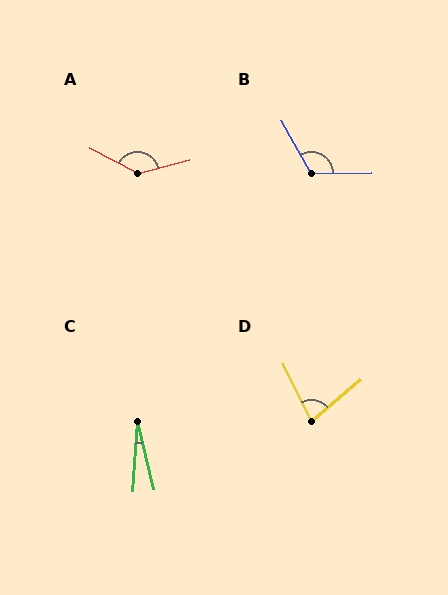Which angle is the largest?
A, at approximately 137 degrees.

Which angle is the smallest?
C, at approximately 18 degrees.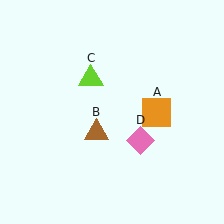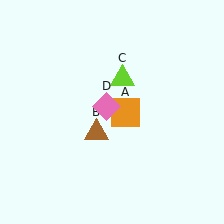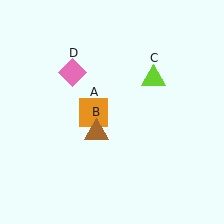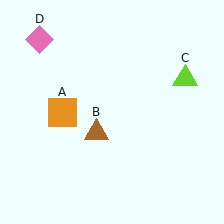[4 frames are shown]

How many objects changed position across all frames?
3 objects changed position: orange square (object A), lime triangle (object C), pink diamond (object D).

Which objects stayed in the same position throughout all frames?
Brown triangle (object B) remained stationary.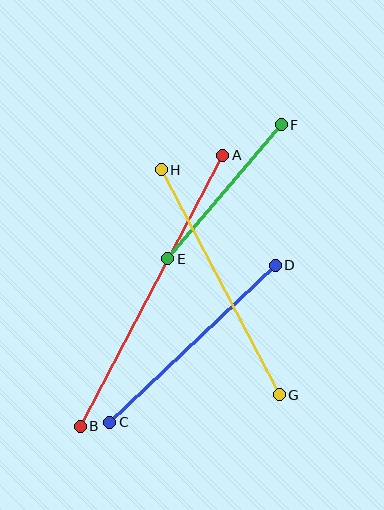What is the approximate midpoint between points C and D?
The midpoint is at approximately (193, 344) pixels.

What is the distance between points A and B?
The distance is approximately 306 pixels.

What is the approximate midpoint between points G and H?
The midpoint is at approximately (220, 282) pixels.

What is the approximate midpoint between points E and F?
The midpoint is at approximately (224, 192) pixels.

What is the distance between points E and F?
The distance is approximately 176 pixels.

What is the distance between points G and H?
The distance is approximately 254 pixels.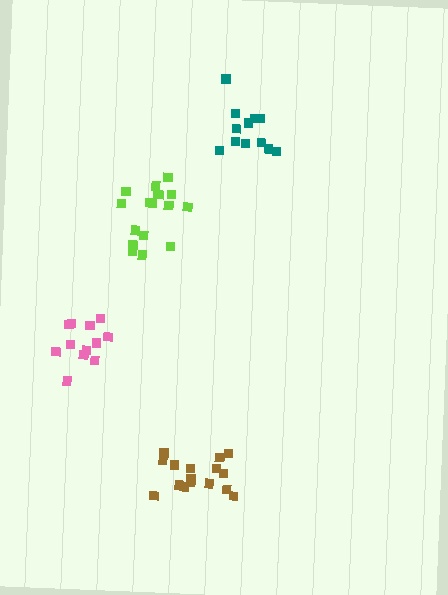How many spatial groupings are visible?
There are 4 spatial groupings.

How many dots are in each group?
Group 1: 12 dots, Group 2: 12 dots, Group 3: 16 dots, Group 4: 17 dots (57 total).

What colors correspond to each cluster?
The clusters are colored: teal, pink, brown, lime.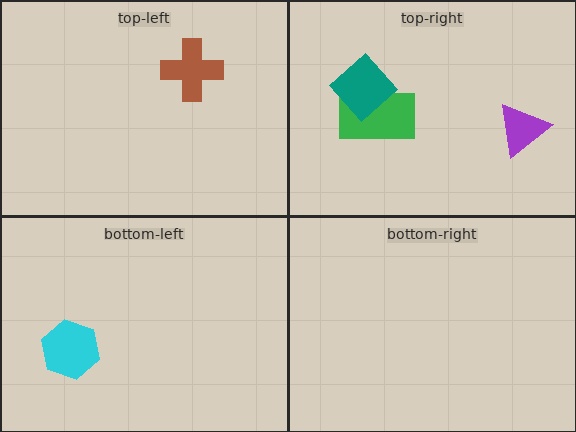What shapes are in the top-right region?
The purple triangle, the green rectangle, the teal diamond.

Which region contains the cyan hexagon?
The bottom-left region.